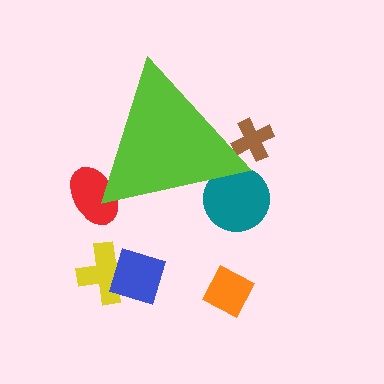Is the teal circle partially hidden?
Yes, the teal circle is partially hidden behind the lime triangle.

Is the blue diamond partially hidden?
No, the blue diamond is fully visible.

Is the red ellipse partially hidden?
Yes, the red ellipse is partially hidden behind the lime triangle.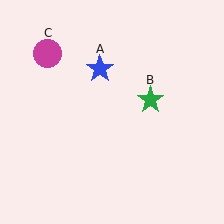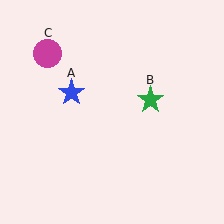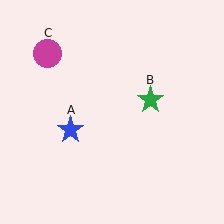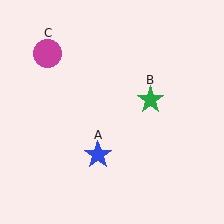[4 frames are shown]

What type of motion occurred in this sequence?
The blue star (object A) rotated counterclockwise around the center of the scene.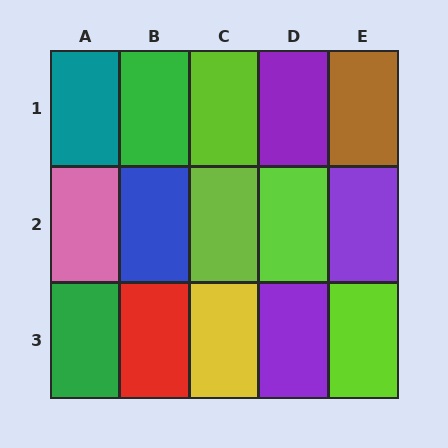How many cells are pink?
1 cell is pink.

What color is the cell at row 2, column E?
Purple.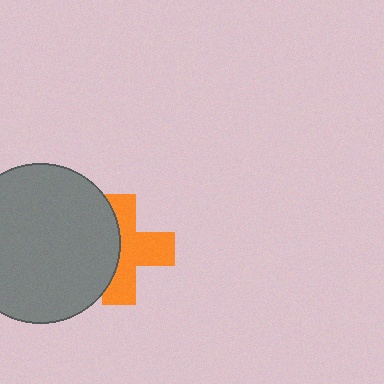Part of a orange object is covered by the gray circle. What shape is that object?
It is a cross.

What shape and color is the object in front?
The object in front is a gray circle.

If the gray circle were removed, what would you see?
You would see the complete orange cross.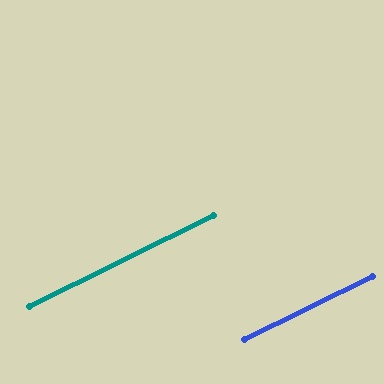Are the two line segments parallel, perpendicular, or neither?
Parallel — their directions differ by only 0.1°.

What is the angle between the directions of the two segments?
Approximately 0 degrees.